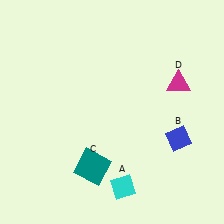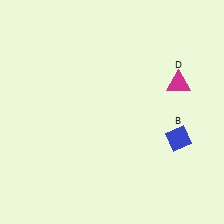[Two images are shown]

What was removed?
The cyan diamond (A), the teal square (C) were removed in Image 2.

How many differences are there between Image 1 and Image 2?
There are 2 differences between the two images.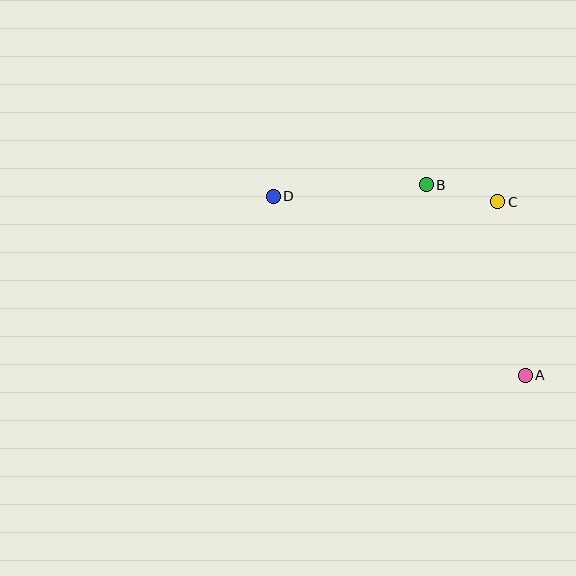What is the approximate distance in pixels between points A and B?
The distance between A and B is approximately 215 pixels.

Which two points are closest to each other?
Points B and C are closest to each other.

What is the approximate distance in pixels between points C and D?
The distance between C and D is approximately 224 pixels.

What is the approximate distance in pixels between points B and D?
The distance between B and D is approximately 154 pixels.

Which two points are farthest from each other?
Points A and D are farthest from each other.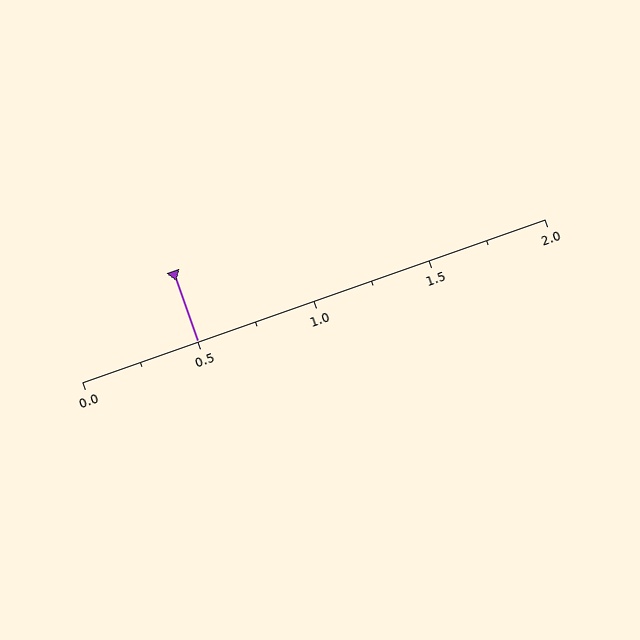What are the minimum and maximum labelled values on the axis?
The axis runs from 0.0 to 2.0.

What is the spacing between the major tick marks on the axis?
The major ticks are spaced 0.5 apart.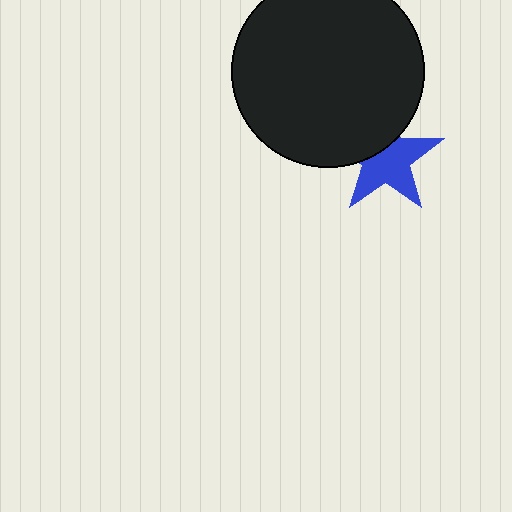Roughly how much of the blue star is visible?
About half of it is visible (roughly 65%).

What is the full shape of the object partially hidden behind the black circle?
The partially hidden object is a blue star.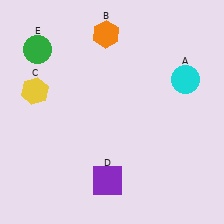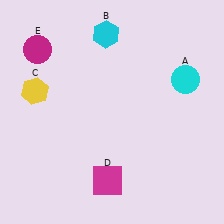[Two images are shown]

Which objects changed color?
B changed from orange to cyan. D changed from purple to magenta. E changed from green to magenta.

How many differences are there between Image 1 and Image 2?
There are 3 differences between the two images.